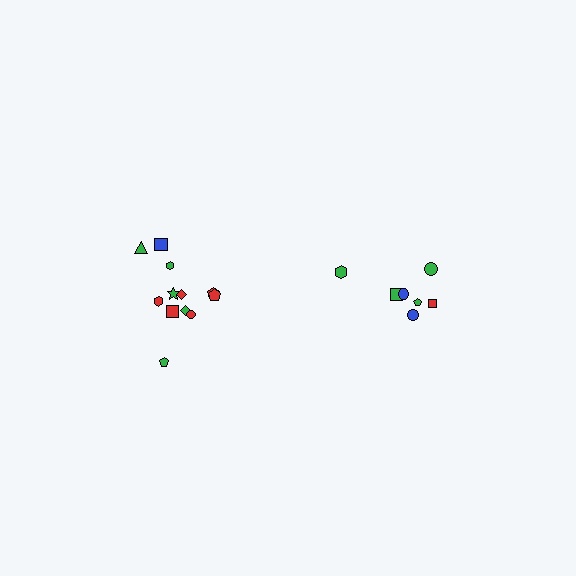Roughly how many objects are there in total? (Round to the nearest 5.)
Roughly 20 objects in total.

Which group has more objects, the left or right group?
The left group.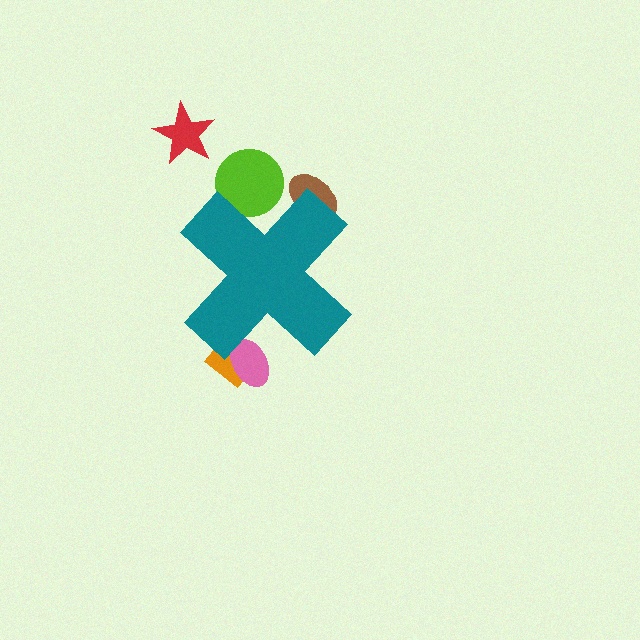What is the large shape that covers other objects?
A teal cross.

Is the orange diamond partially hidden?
Yes, the orange diamond is partially hidden behind the teal cross.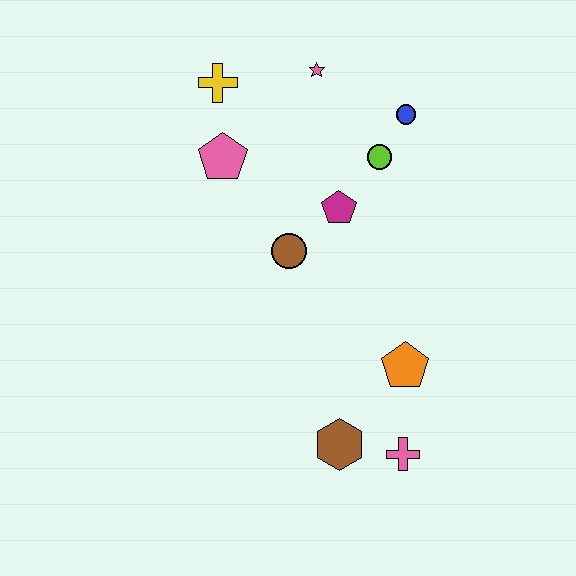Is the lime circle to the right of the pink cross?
No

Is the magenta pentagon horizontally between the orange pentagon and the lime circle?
No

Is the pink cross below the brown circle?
Yes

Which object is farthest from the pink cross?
The yellow cross is farthest from the pink cross.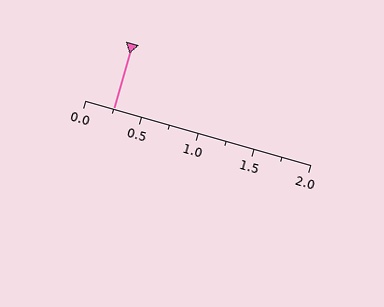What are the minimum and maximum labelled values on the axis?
The axis runs from 0.0 to 2.0.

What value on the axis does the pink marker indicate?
The marker indicates approximately 0.25.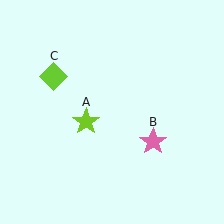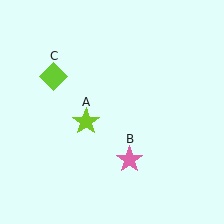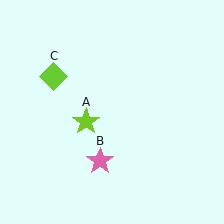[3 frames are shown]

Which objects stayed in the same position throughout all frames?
Lime star (object A) and lime diamond (object C) remained stationary.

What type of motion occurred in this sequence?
The pink star (object B) rotated clockwise around the center of the scene.